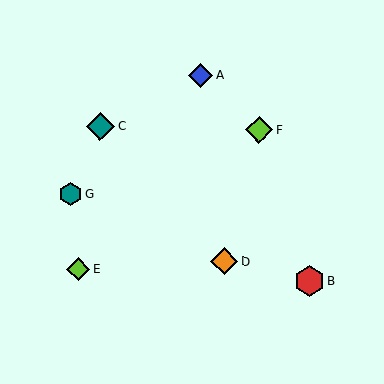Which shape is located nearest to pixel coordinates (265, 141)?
The lime diamond (labeled F) at (259, 130) is nearest to that location.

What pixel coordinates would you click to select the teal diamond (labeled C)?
Click at (100, 127) to select the teal diamond C.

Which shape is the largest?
The red hexagon (labeled B) is the largest.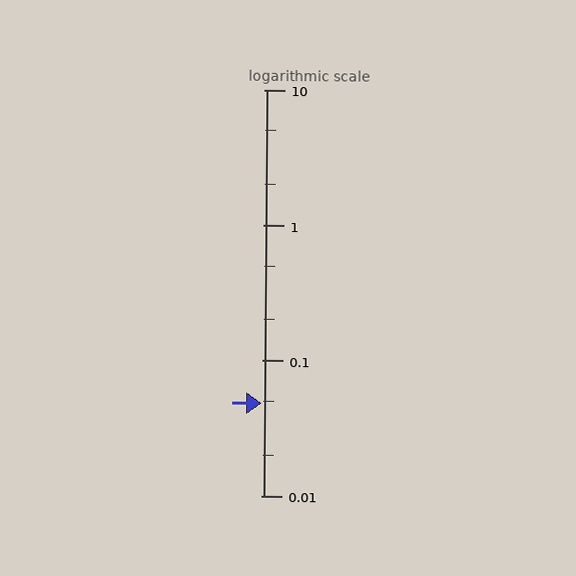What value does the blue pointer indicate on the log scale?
The pointer indicates approximately 0.048.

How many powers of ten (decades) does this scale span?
The scale spans 3 decades, from 0.01 to 10.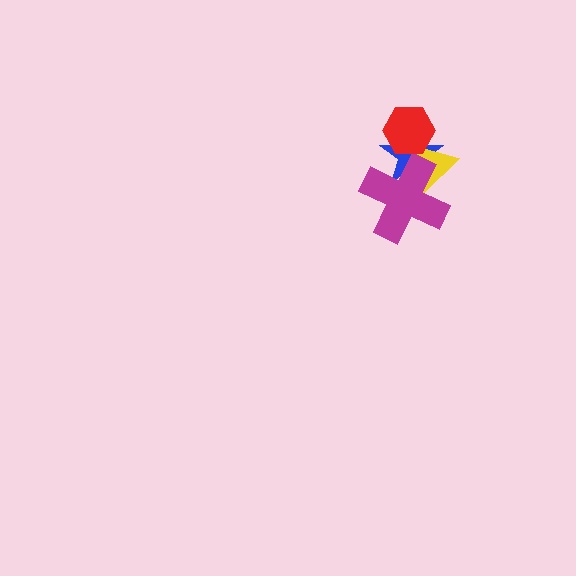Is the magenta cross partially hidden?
No, no other shape covers it.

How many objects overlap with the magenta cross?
2 objects overlap with the magenta cross.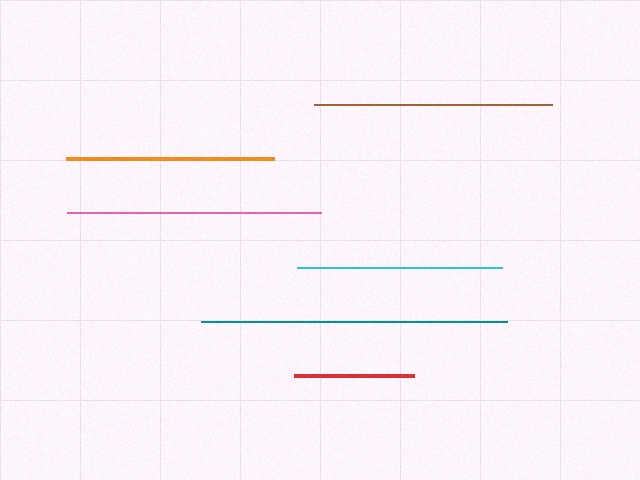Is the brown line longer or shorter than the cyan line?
The brown line is longer than the cyan line.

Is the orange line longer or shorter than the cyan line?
The orange line is longer than the cyan line.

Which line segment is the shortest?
The red line is the shortest at approximately 120 pixels.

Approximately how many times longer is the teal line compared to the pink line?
The teal line is approximately 1.2 times the length of the pink line.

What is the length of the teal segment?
The teal segment is approximately 306 pixels long.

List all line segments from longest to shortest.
From longest to shortest: teal, pink, brown, orange, cyan, red.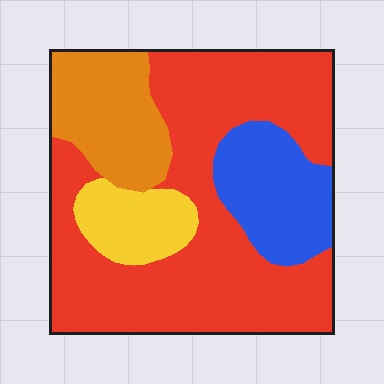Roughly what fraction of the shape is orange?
Orange covers roughly 15% of the shape.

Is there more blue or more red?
Red.